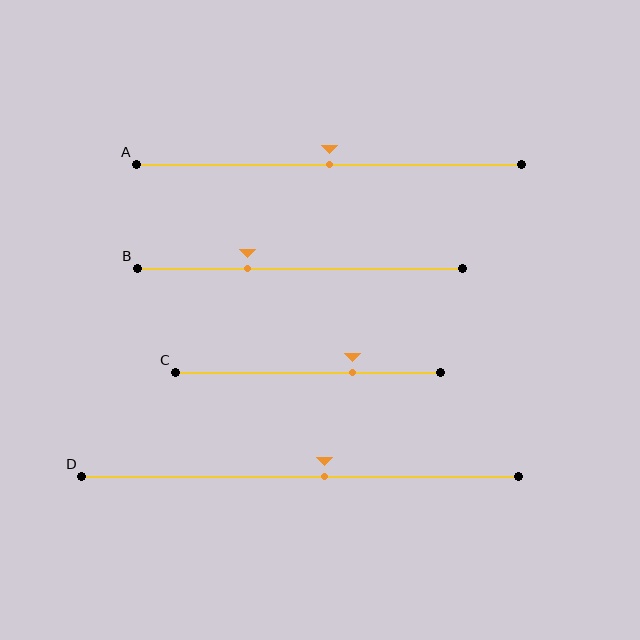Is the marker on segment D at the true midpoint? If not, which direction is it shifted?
No, the marker on segment D is shifted to the right by about 6% of the segment length.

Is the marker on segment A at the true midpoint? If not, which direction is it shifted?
Yes, the marker on segment A is at the true midpoint.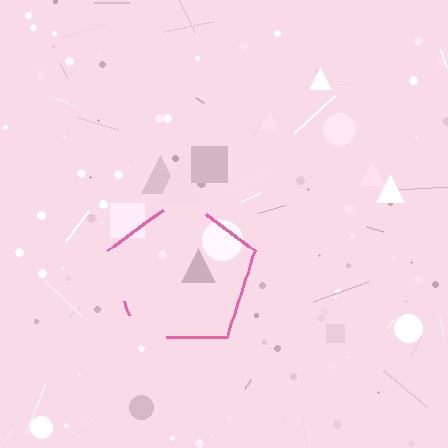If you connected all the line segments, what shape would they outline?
They would outline a pentagon.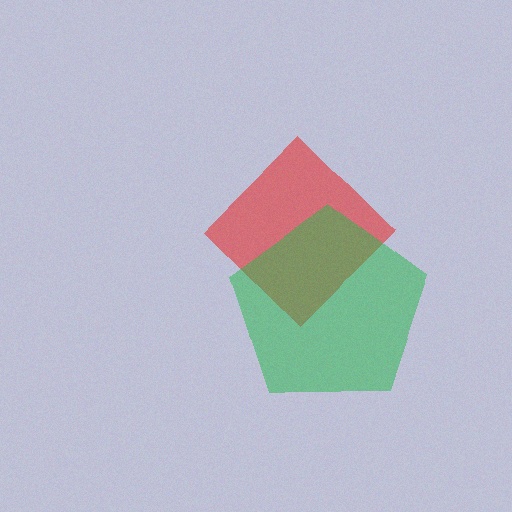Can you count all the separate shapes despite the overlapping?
Yes, there are 2 separate shapes.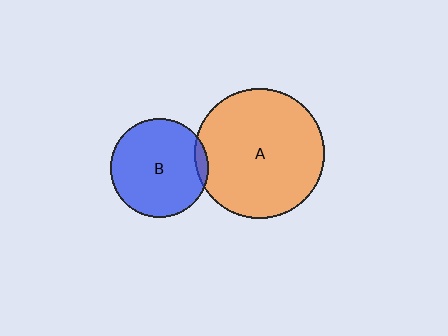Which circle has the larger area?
Circle A (orange).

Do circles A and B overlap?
Yes.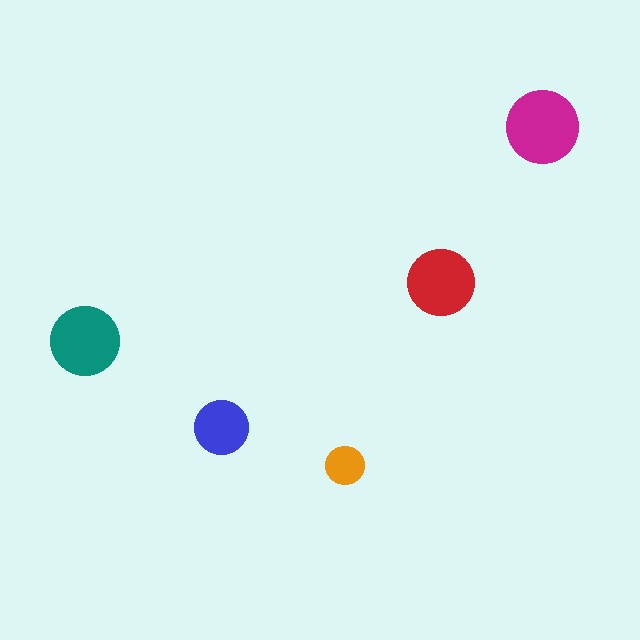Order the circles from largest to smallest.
the magenta one, the teal one, the red one, the blue one, the orange one.